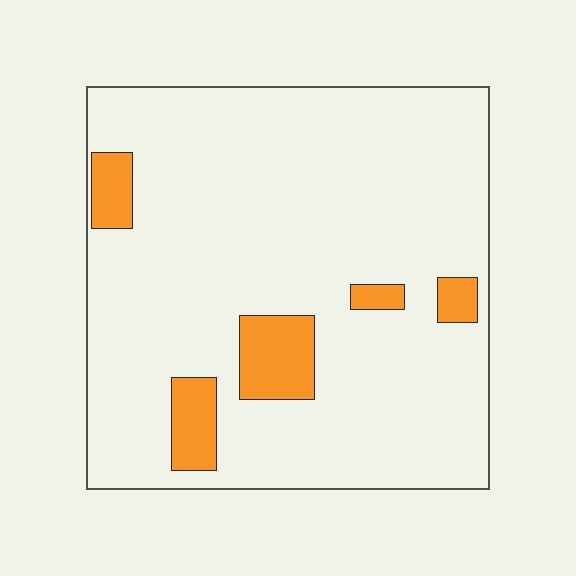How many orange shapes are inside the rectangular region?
5.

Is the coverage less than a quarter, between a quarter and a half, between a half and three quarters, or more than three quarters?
Less than a quarter.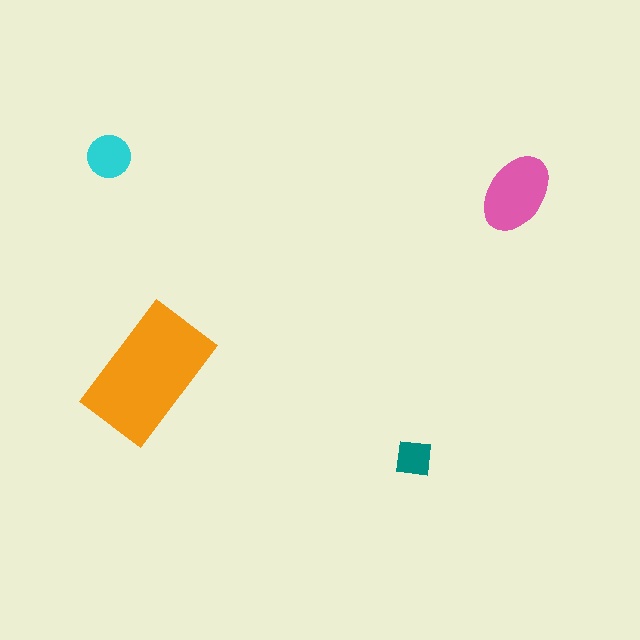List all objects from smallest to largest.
The teal square, the cyan circle, the pink ellipse, the orange rectangle.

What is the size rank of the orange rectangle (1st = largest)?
1st.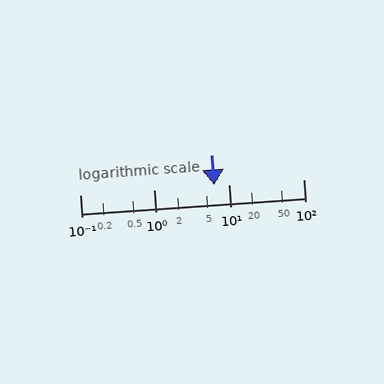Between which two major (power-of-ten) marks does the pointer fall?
The pointer is between 1 and 10.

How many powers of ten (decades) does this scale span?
The scale spans 3 decades, from 0.1 to 100.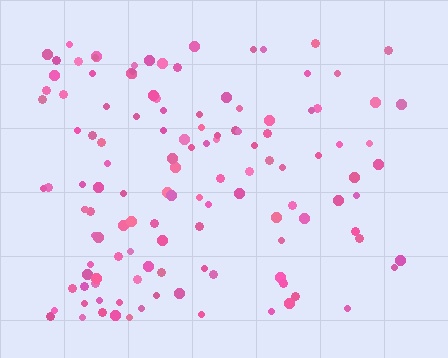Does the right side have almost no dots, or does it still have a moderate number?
Still a moderate number, just noticeably fewer than the left.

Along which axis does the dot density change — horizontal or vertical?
Horizontal.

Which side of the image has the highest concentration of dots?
The left.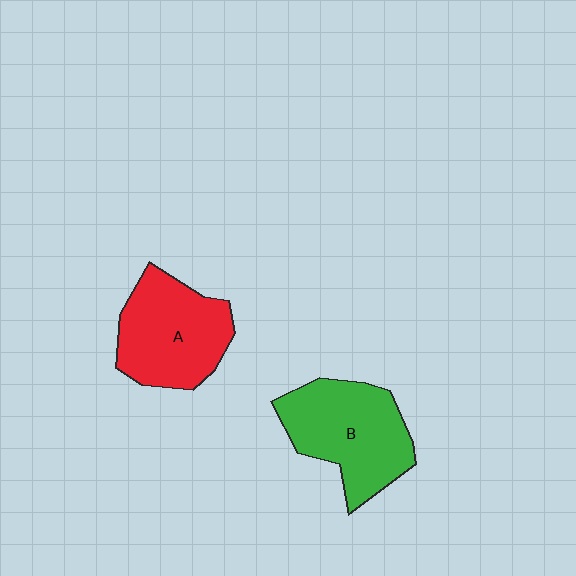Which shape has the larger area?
Shape B (green).